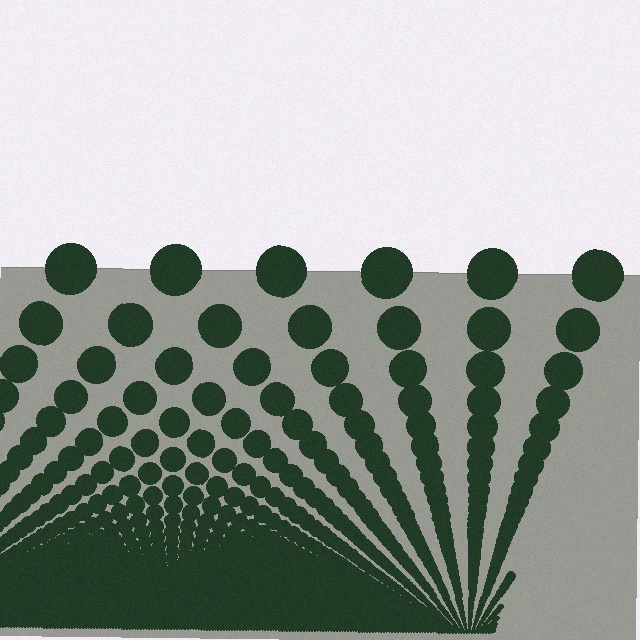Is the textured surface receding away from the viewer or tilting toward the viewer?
The surface appears to tilt toward the viewer. Texture elements get larger and sparser toward the top.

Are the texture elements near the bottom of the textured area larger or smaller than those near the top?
Smaller. The gradient is inverted — elements near the bottom are smaller and denser.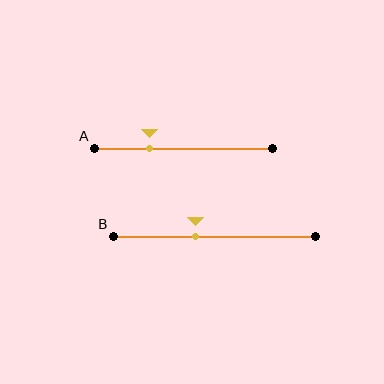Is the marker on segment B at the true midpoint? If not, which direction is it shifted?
No, the marker on segment B is shifted to the left by about 9% of the segment length.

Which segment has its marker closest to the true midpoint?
Segment B has its marker closest to the true midpoint.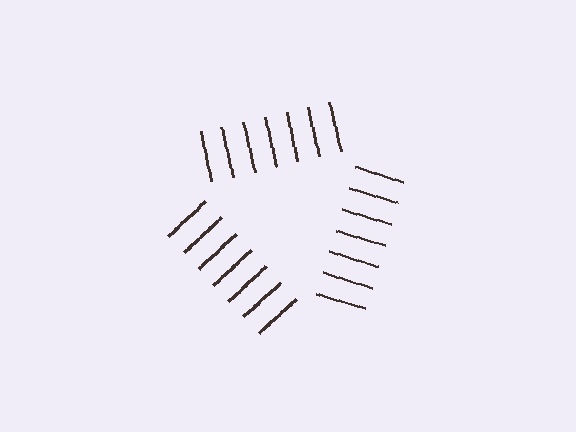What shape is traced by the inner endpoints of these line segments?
An illusory triangle — the line segments terminate on its edges but no continuous stroke is drawn.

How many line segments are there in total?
21 — 7 along each of the 3 edges.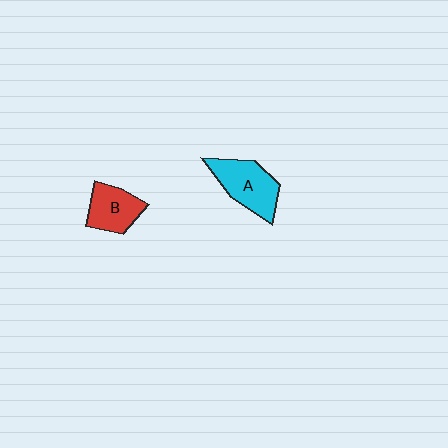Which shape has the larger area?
Shape A (cyan).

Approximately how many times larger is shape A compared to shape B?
Approximately 1.3 times.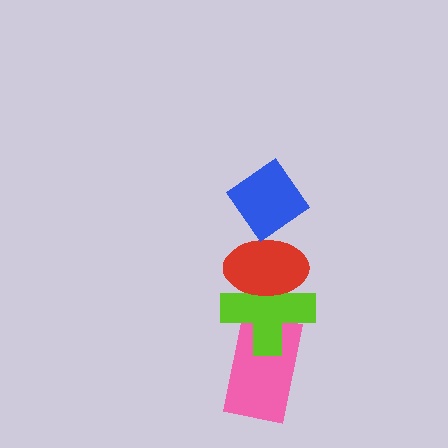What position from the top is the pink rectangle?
The pink rectangle is 4th from the top.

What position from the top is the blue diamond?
The blue diamond is 1st from the top.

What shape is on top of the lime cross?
The red ellipse is on top of the lime cross.